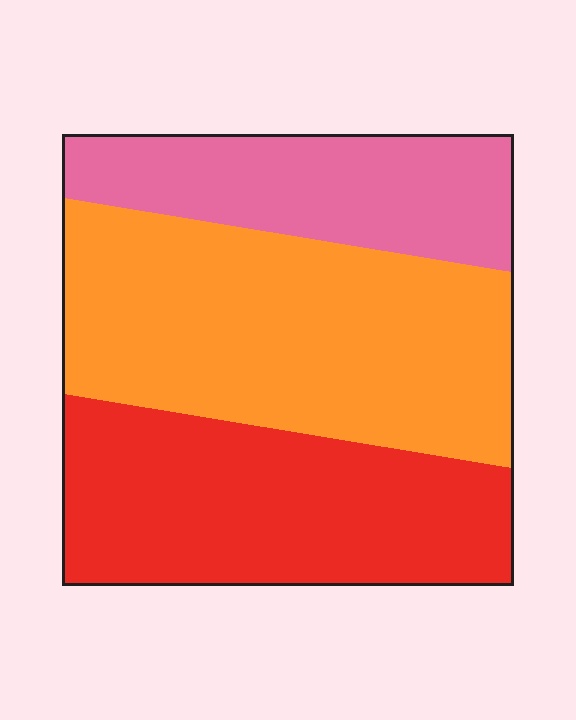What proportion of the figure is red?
Red takes up about one third (1/3) of the figure.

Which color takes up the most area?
Orange, at roughly 45%.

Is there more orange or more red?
Orange.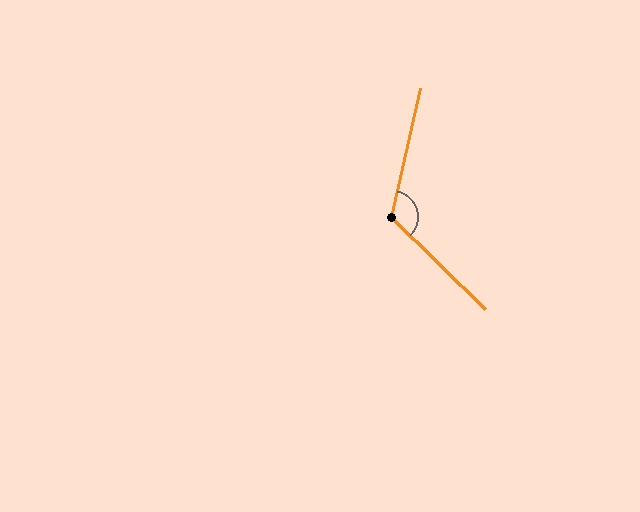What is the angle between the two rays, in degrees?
Approximately 122 degrees.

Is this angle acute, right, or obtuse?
It is obtuse.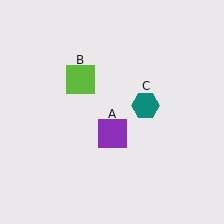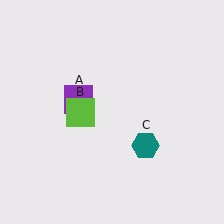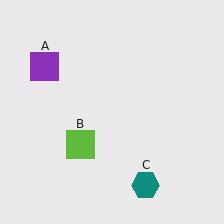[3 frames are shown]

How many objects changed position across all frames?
3 objects changed position: purple square (object A), lime square (object B), teal hexagon (object C).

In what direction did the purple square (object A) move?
The purple square (object A) moved up and to the left.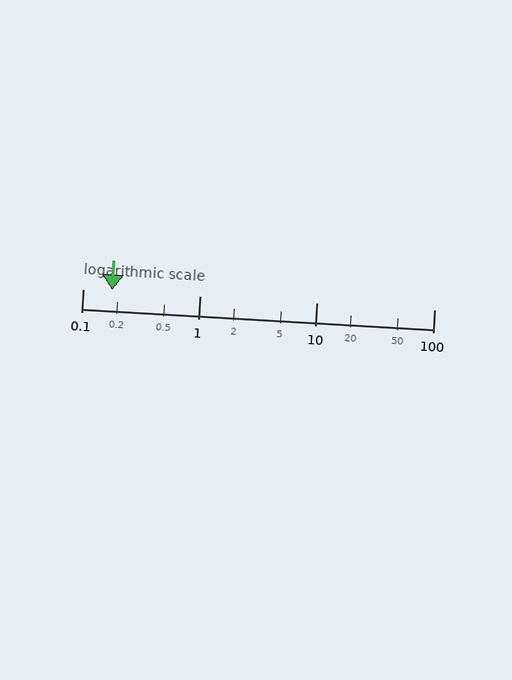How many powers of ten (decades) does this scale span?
The scale spans 3 decades, from 0.1 to 100.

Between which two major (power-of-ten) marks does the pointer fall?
The pointer is between 0.1 and 1.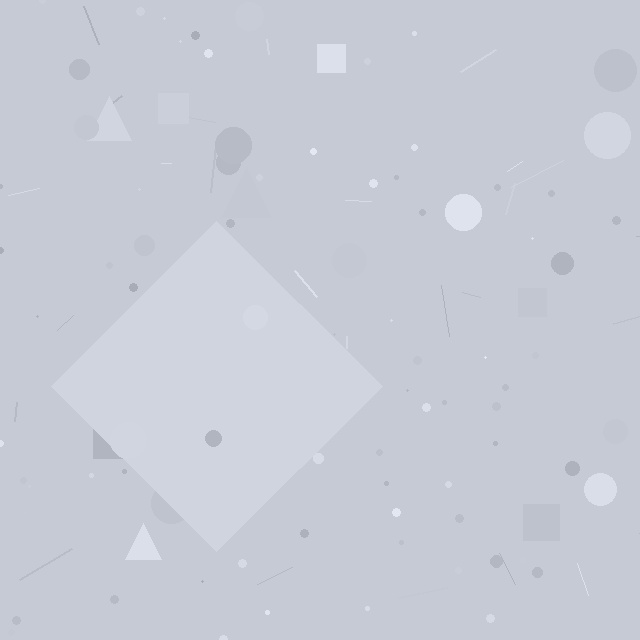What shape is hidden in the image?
A diamond is hidden in the image.